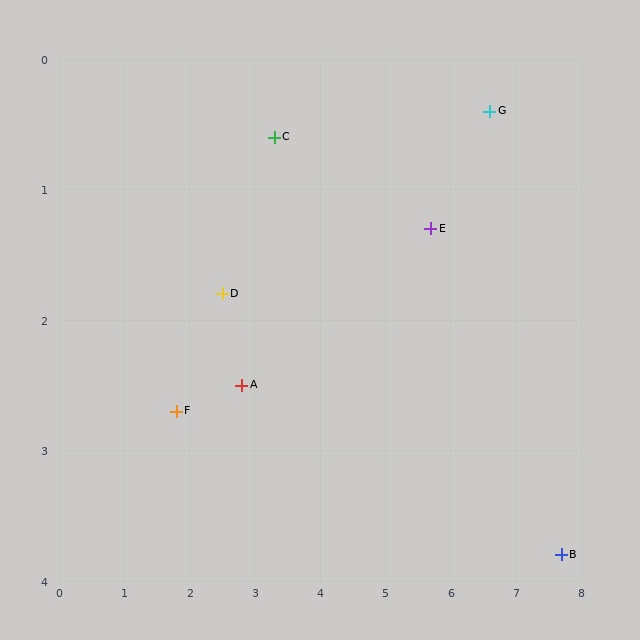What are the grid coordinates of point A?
Point A is at approximately (2.8, 2.5).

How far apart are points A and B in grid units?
Points A and B are about 5.1 grid units apart.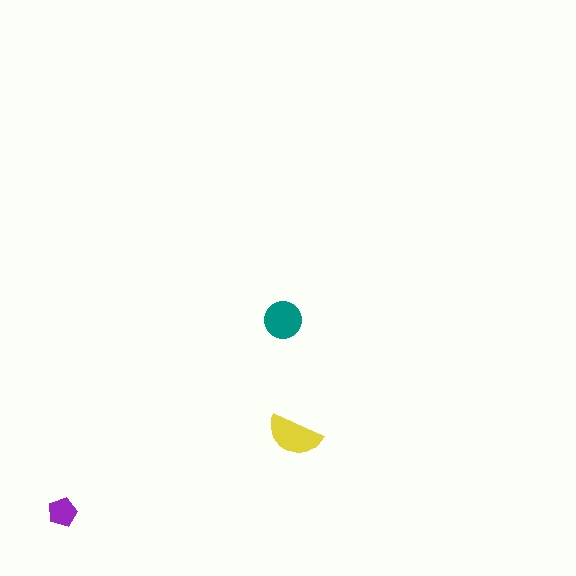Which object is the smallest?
The purple pentagon.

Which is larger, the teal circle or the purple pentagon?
The teal circle.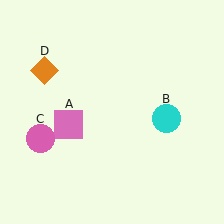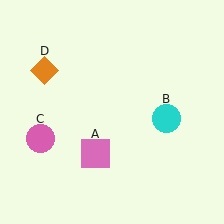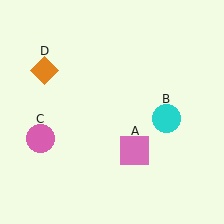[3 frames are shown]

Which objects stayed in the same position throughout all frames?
Cyan circle (object B) and pink circle (object C) and orange diamond (object D) remained stationary.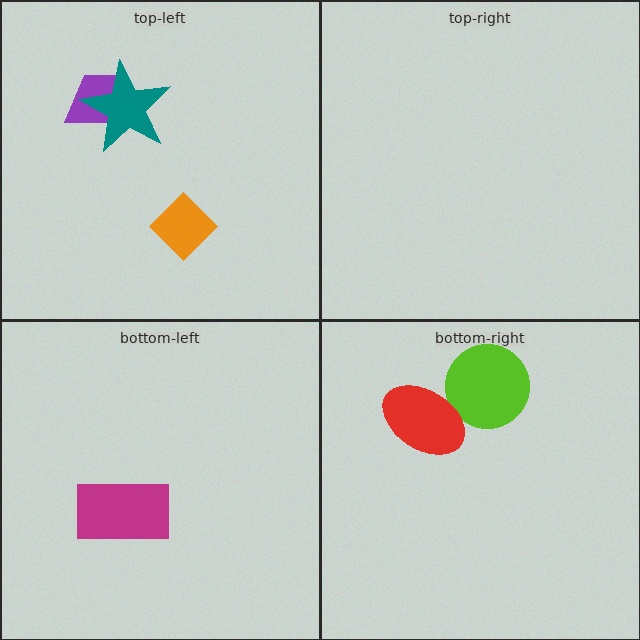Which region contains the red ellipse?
The bottom-right region.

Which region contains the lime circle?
The bottom-right region.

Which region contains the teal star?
The top-left region.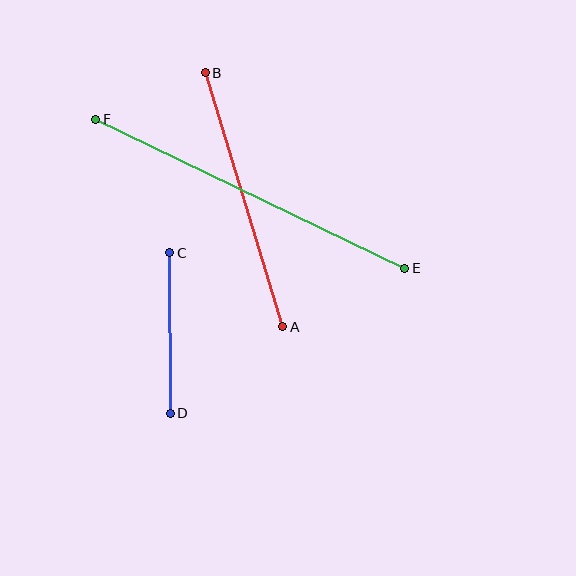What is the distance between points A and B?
The distance is approximately 266 pixels.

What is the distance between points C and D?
The distance is approximately 161 pixels.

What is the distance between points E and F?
The distance is approximately 343 pixels.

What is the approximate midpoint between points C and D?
The midpoint is at approximately (170, 333) pixels.